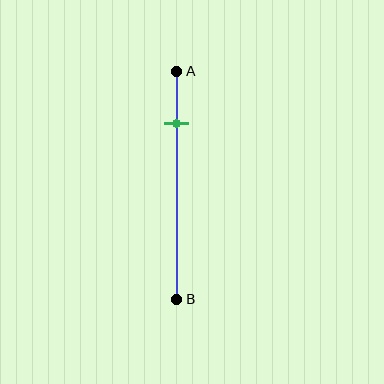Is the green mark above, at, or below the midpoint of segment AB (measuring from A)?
The green mark is above the midpoint of segment AB.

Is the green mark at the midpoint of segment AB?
No, the mark is at about 25% from A, not at the 50% midpoint.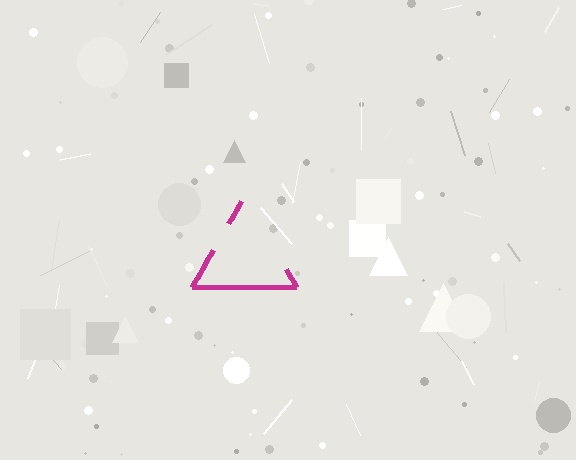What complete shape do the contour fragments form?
The contour fragments form a triangle.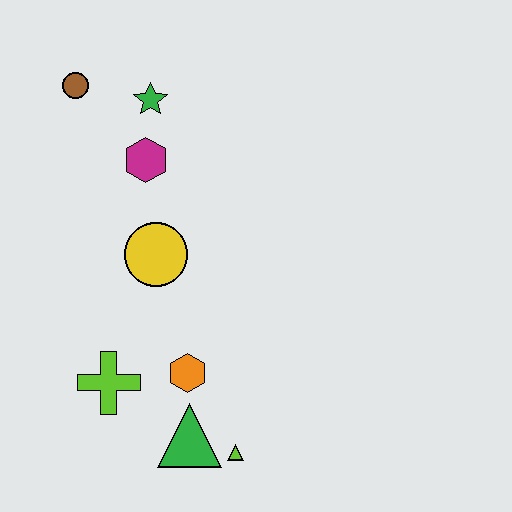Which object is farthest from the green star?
The lime triangle is farthest from the green star.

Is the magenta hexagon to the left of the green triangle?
Yes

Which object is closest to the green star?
The magenta hexagon is closest to the green star.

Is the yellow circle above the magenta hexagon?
No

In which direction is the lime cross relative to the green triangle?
The lime cross is to the left of the green triangle.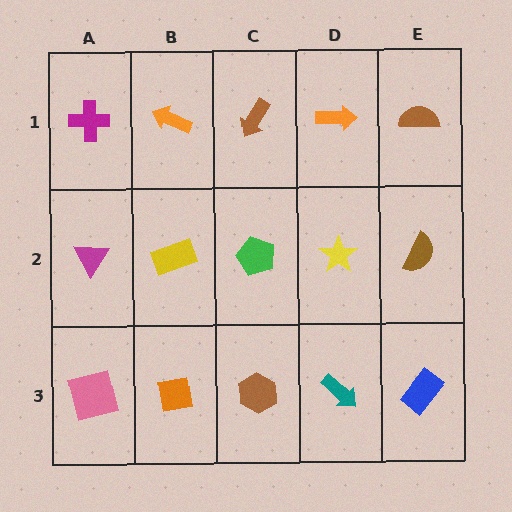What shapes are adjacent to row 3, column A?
A magenta triangle (row 2, column A), an orange square (row 3, column B).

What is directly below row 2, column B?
An orange square.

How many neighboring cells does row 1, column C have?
3.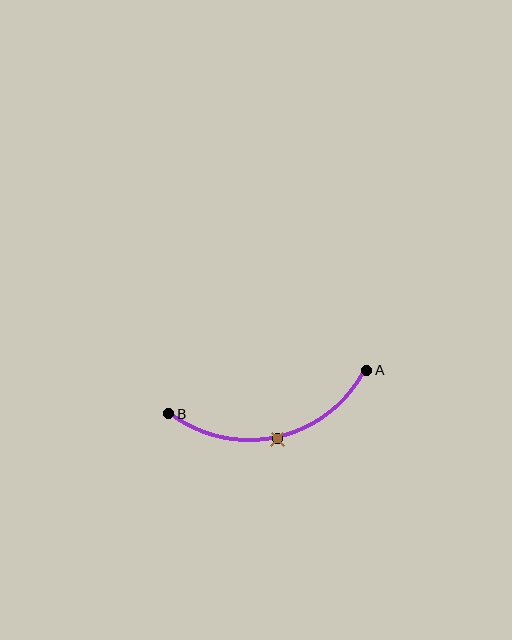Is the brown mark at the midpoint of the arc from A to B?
Yes. The brown mark lies on the arc at equal arc-length from both A and B — it is the arc midpoint.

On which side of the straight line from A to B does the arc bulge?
The arc bulges below the straight line connecting A and B.